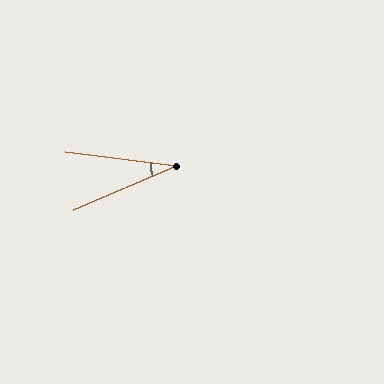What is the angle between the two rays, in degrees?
Approximately 30 degrees.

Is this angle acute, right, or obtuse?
It is acute.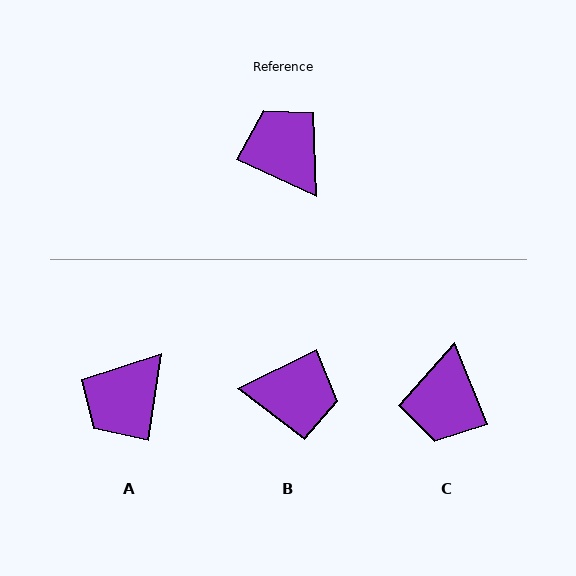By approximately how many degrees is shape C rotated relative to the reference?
Approximately 137 degrees counter-clockwise.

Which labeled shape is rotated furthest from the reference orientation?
C, about 137 degrees away.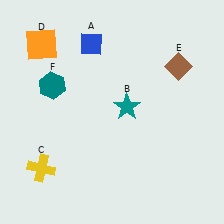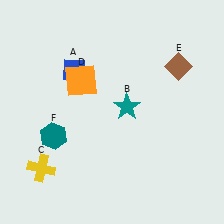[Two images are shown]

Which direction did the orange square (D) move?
The orange square (D) moved right.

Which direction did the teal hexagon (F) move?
The teal hexagon (F) moved down.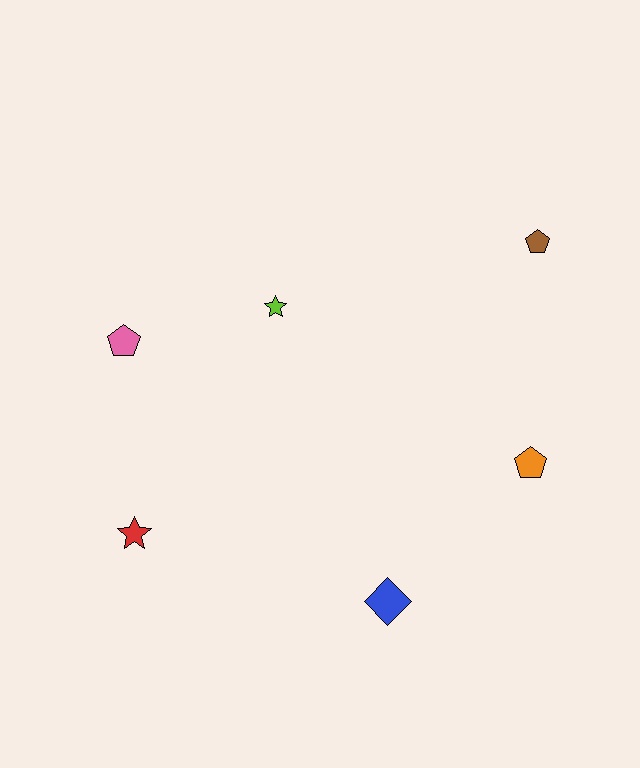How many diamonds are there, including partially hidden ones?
There is 1 diamond.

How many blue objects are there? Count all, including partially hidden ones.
There is 1 blue object.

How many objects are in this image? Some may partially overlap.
There are 6 objects.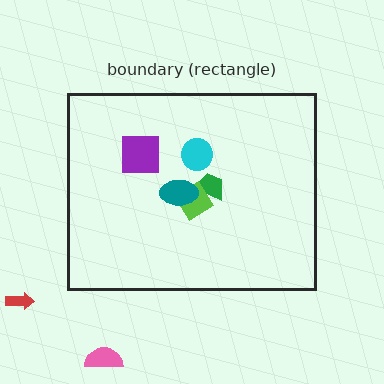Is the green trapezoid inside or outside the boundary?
Inside.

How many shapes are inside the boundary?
5 inside, 2 outside.